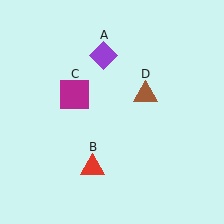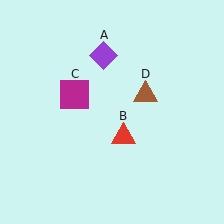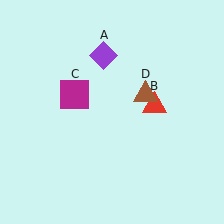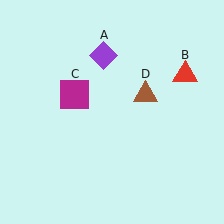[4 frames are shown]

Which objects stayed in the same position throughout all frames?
Purple diamond (object A) and magenta square (object C) and brown triangle (object D) remained stationary.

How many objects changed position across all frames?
1 object changed position: red triangle (object B).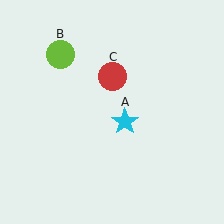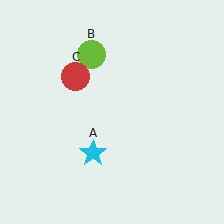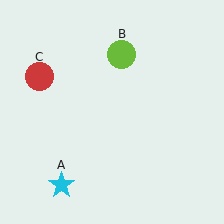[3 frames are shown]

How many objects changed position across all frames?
3 objects changed position: cyan star (object A), lime circle (object B), red circle (object C).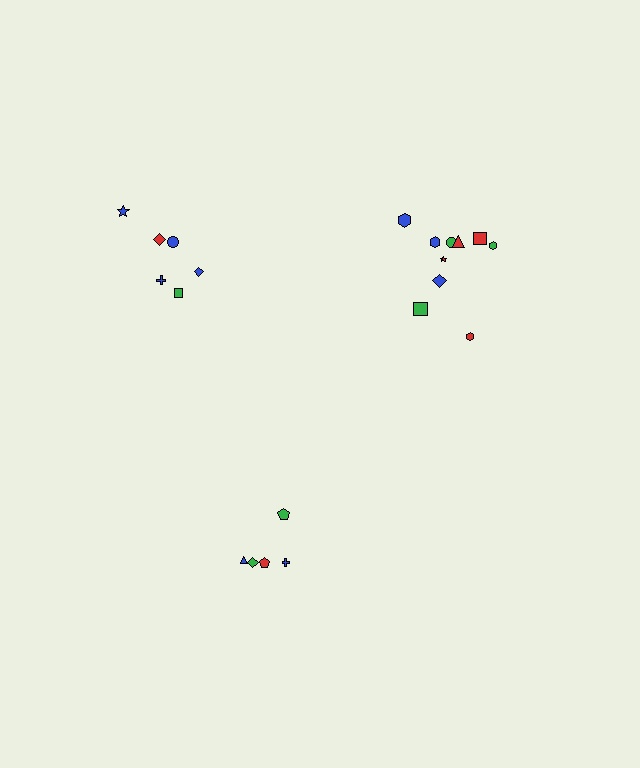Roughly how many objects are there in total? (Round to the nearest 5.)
Roughly 20 objects in total.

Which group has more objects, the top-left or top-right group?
The top-right group.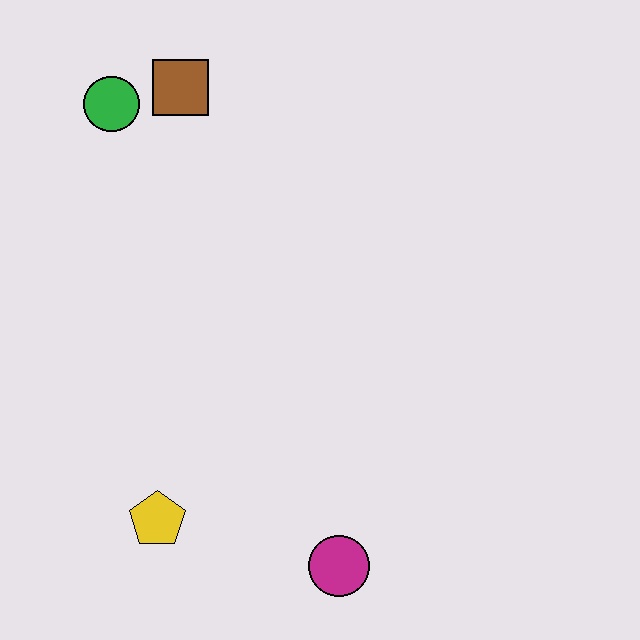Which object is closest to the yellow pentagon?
The magenta circle is closest to the yellow pentagon.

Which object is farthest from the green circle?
The magenta circle is farthest from the green circle.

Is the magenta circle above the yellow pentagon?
No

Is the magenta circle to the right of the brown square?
Yes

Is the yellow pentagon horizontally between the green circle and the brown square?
Yes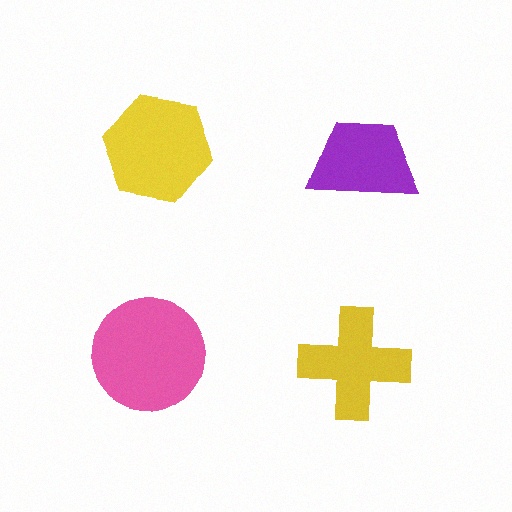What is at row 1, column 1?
A yellow hexagon.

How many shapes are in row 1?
2 shapes.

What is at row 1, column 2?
A purple trapezoid.